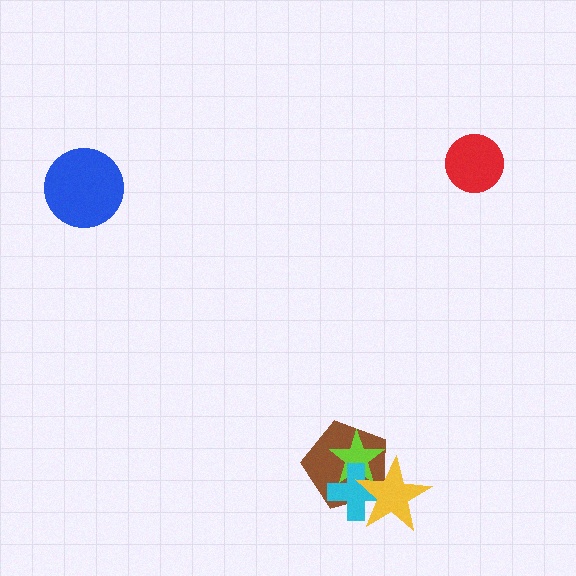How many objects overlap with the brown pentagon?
3 objects overlap with the brown pentagon.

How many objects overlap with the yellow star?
3 objects overlap with the yellow star.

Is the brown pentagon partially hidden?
Yes, it is partially covered by another shape.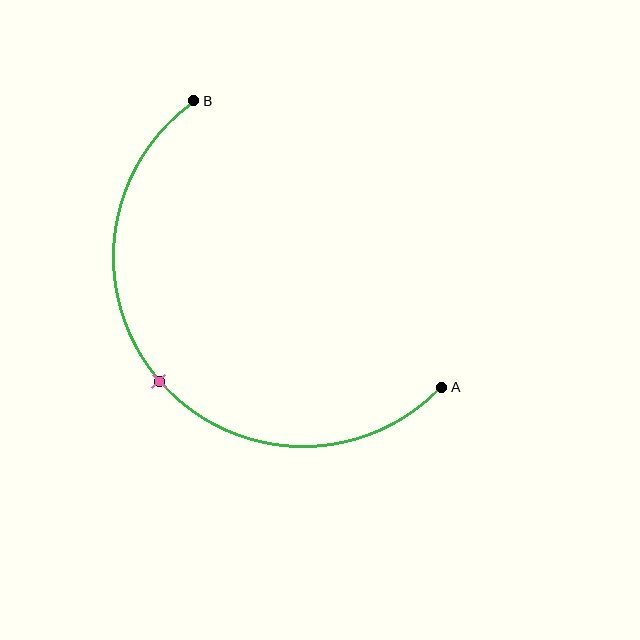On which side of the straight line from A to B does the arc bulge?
The arc bulges below and to the left of the straight line connecting A and B.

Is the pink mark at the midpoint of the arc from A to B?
Yes. The pink mark lies on the arc at equal arc-length from both A and B — it is the arc midpoint.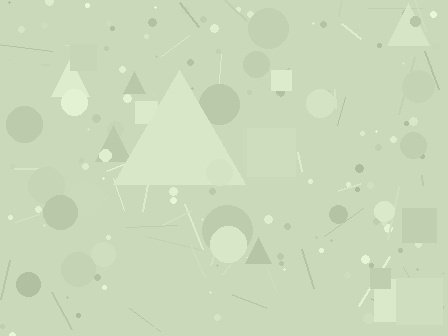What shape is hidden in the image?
A triangle is hidden in the image.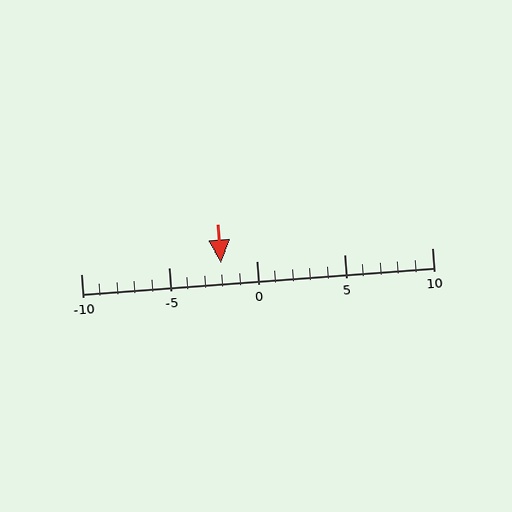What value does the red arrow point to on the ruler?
The red arrow points to approximately -2.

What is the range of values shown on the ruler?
The ruler shows values from -10 to 10.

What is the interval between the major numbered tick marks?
The major tick marks are spaced 5 units apart.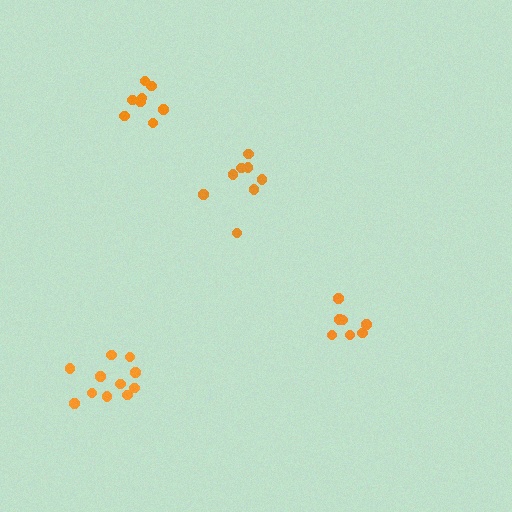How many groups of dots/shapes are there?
There are 4 groups.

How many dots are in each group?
Group 1: 11 dots, Group 2: 8 dots, Group 3: 8 dots, Group 4: 7 dots (34 total).